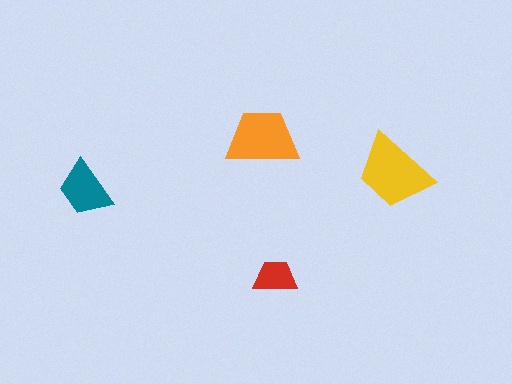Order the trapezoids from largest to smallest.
the yellow one, the orange one, the teal one, the red one.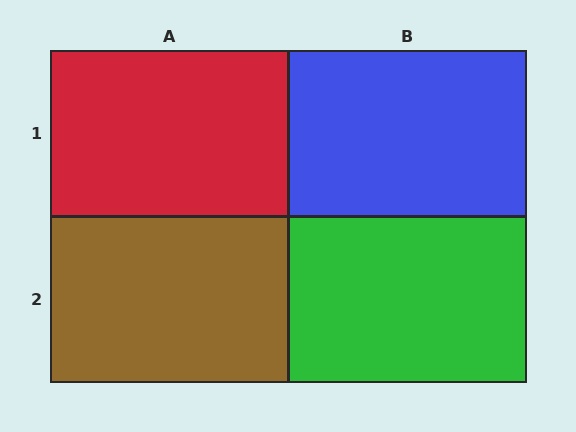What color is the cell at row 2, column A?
Brown.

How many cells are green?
1 cell is green.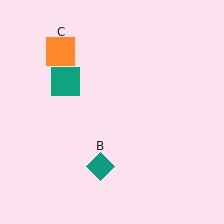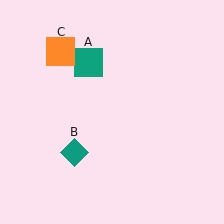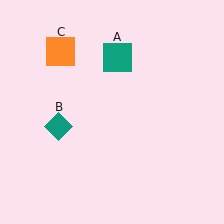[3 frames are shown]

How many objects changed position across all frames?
2 objects changed position: teal square (object A), teal diamond (object B).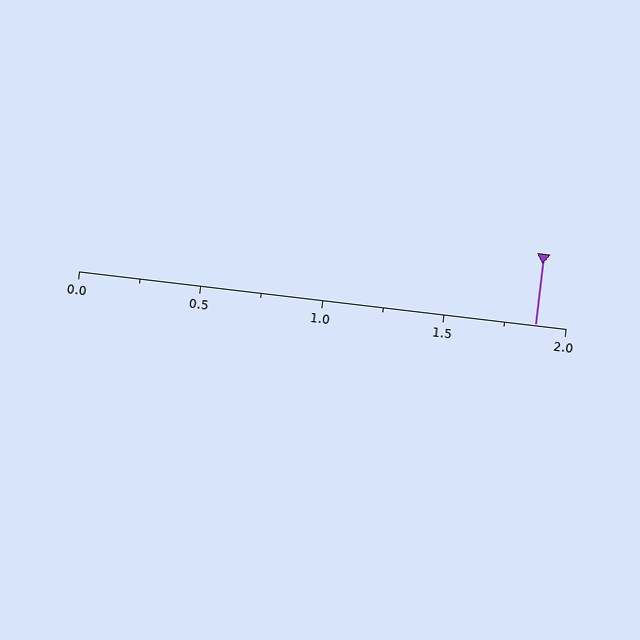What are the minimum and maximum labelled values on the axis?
The axis runs from 0.0 to 2.0.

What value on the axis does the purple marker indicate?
The marker indicates approximately 1.88.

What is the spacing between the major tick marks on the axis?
The major ticks are spaced 0.5 apart.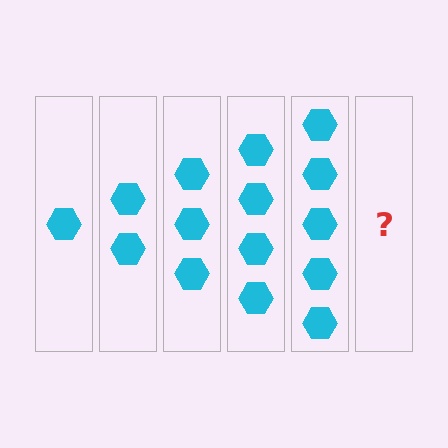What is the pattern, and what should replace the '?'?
The pattern is that each step adds one more hexagon. The '?' should be 6 hexagons.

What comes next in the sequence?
The next element should be 6 hexagons.